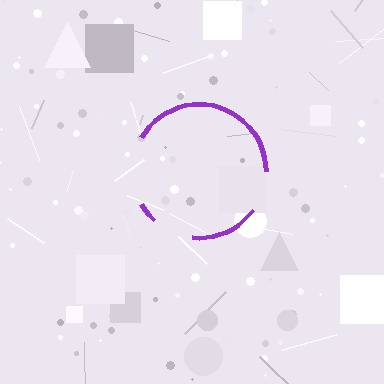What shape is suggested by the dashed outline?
The dashed outline suggests a circle.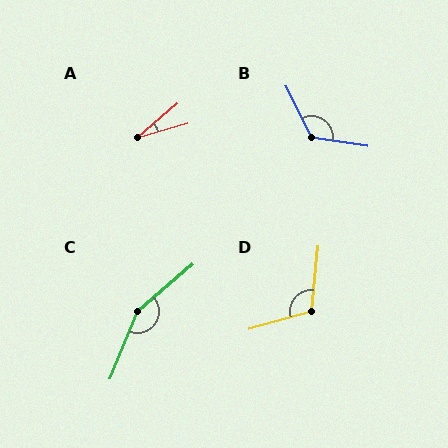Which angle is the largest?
C, at approximately 153 degrees.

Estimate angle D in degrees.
Approximately 112 degrees.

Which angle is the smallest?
A, at approximately 25 degrees.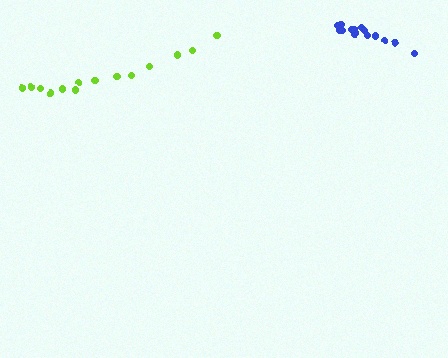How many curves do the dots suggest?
There are 2 distinct paths.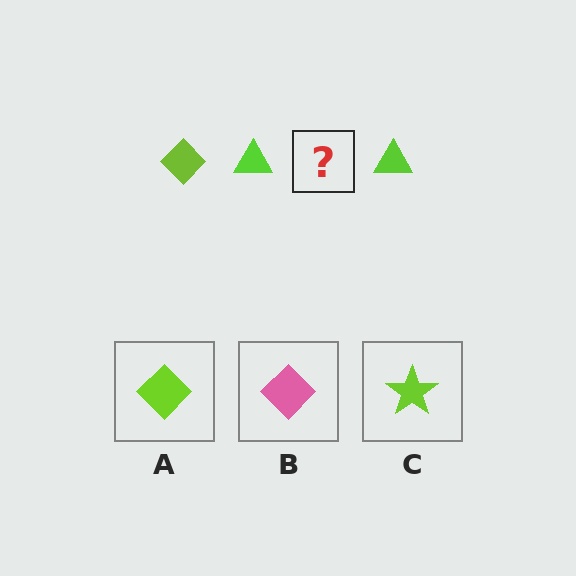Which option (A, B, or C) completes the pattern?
A.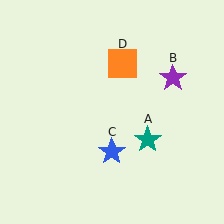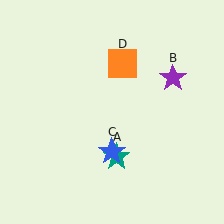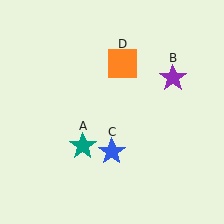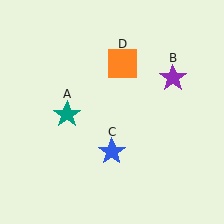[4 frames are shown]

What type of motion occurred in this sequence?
The teal star (object A) rotated clockwise around the center of the scene.